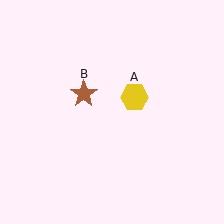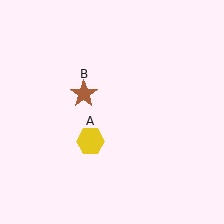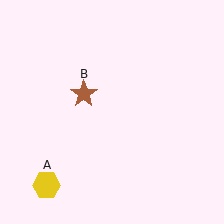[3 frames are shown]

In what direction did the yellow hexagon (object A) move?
The yellow hexagon (object A) moved down and to the left.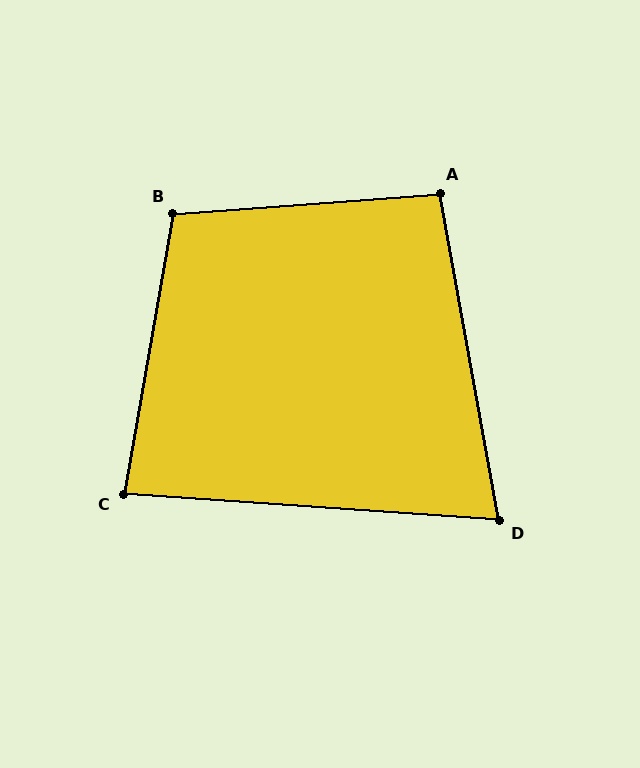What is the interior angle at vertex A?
Approximately 96 degrees (obtuse).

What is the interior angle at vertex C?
Approximately 84 degrees (acute).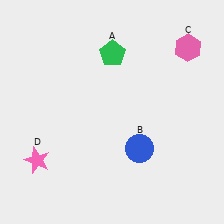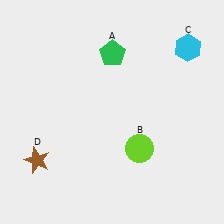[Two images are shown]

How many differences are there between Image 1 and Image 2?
There are 3 differences between the two images.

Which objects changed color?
B changed from blue to lime. C changed from pink to cyan. D changed from pink to brown.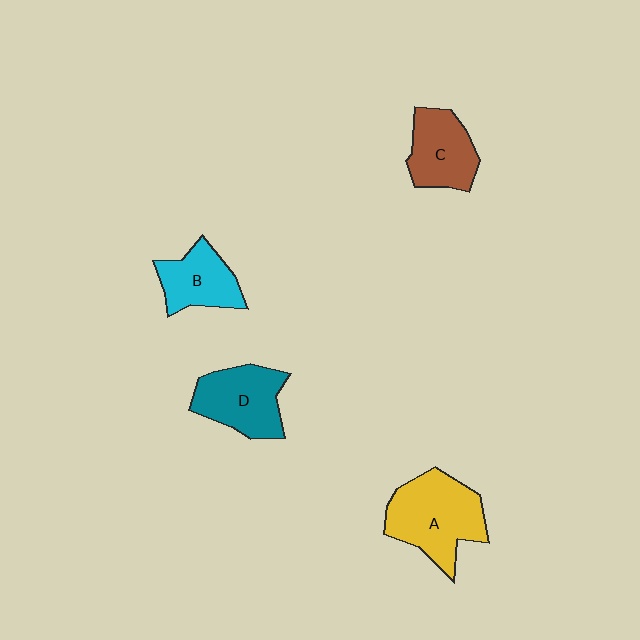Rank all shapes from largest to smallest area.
From largest to smallest: A (yellow), D (teal), C (brown), B (cyan).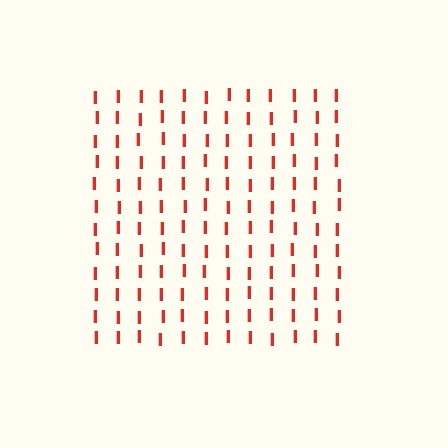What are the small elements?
The small elements are letter I's.